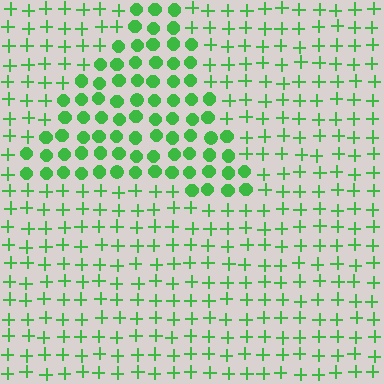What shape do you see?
I see a triangle.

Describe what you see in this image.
The image is filled with small green elements arranged in a uniform grid. A triangle-shaped region contains circles, while the surrounding area contains plus signs. The boundary is defined purely by the change in element shape.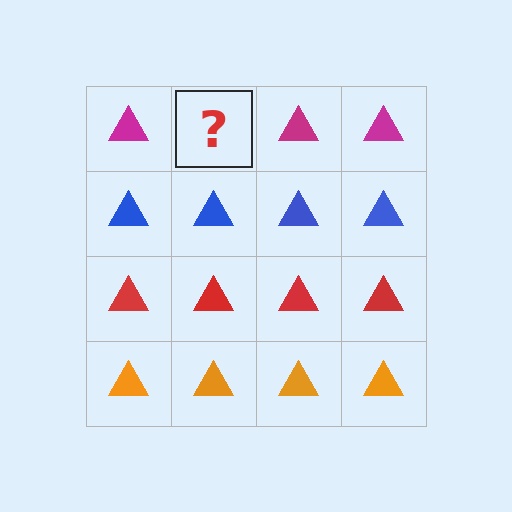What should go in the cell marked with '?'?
The missing cell should contain a magenta triangle.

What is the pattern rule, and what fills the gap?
The rule is that each row has a consistent color. The gap should be filled with a magenta triangle.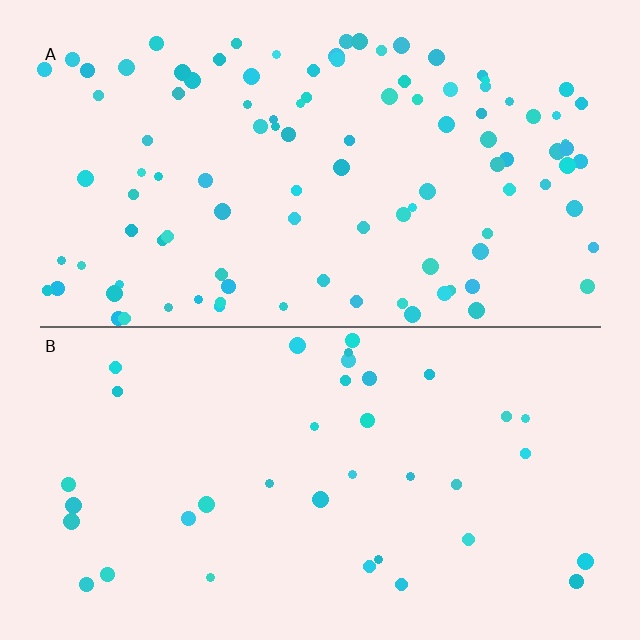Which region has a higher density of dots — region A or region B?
A (the top).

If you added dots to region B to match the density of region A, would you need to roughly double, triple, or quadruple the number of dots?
Approximately triple.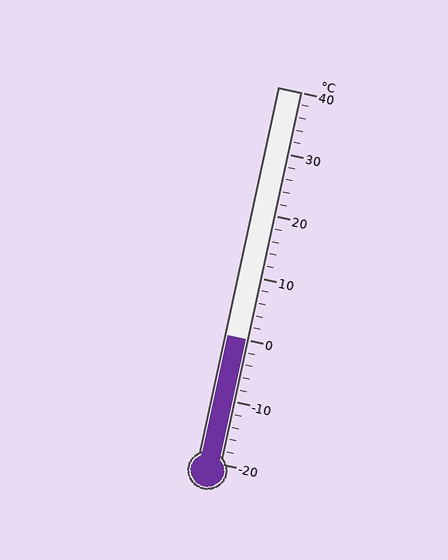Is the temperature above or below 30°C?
The temperature is below 30°C.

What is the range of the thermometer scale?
The thermometer scale ranges from -20°C to 40°C.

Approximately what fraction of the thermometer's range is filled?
The thermometer is filled to approximately 35% of its range.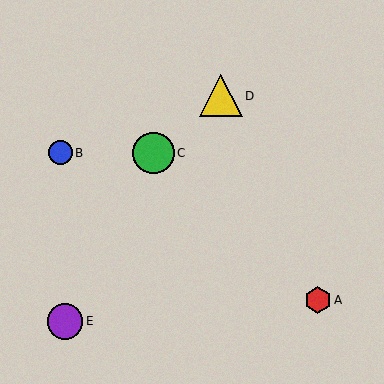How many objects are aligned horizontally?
2 objects (B, C) are aligned horizontally.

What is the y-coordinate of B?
Object B is at y≈153.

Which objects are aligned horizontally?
Objects B, C are aligned horizontally.